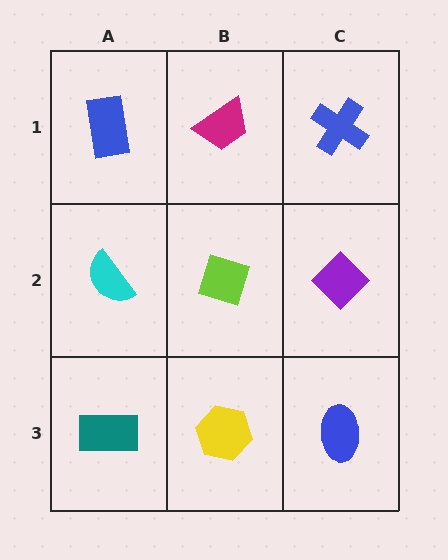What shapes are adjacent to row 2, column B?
A magenta trapezoid (row 1, column B), a yellow hexagon (row 3, column B), a cyan semicircle (row 2, column A), a purple diamond (row 2, column C).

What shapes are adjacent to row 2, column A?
A blue rectangle (row 1, column A), a teal rectangle (row 3, column A), a lime diamond (row 2, column B).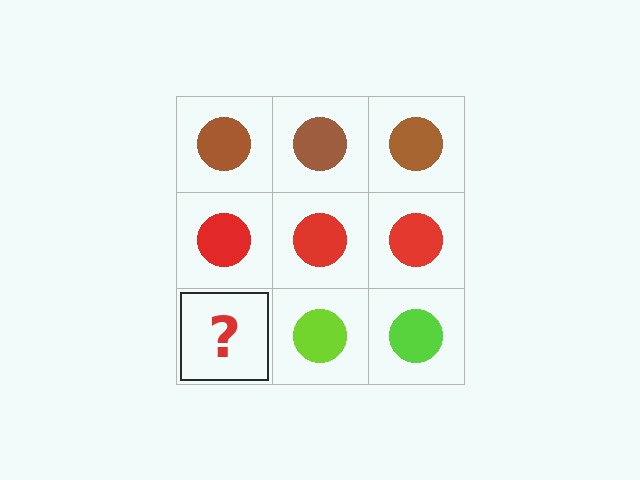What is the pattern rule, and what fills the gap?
The rule is that each row has a consistent color. The gap should be filled with a lime circle.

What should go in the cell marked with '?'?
The missing cell should contain a lime circle.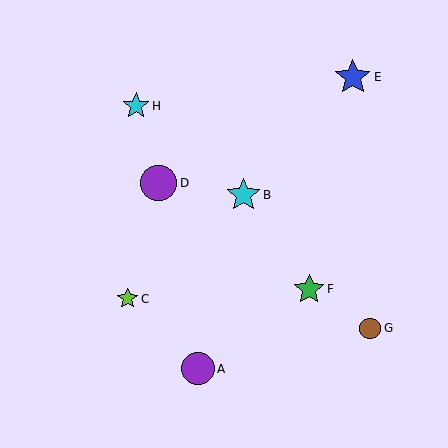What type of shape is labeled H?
Shape H is a cyan star.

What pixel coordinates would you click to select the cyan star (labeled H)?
Click at (136, 106) to select the cyan star H.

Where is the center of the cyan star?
The center of the cyan star is at (243, 195).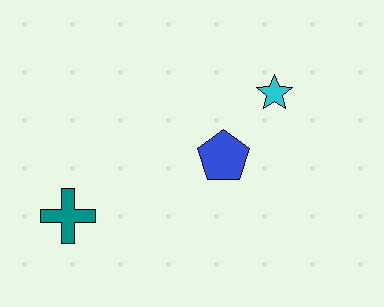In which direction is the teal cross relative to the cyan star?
The teal cross is to the left of the cyan star.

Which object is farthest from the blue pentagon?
The teal cross is farthest from the blue pentagon.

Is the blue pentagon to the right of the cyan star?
No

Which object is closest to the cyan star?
The blue pentagon is closest to the cyan star.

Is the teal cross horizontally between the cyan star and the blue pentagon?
No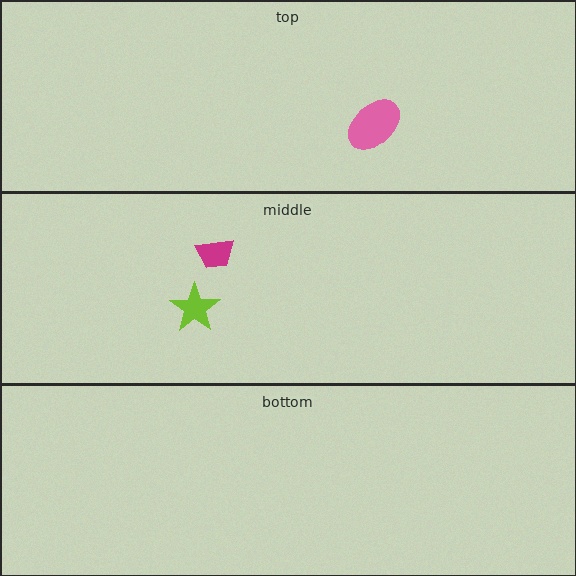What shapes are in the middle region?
The lime star, the magenta trapezoid.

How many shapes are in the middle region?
2.